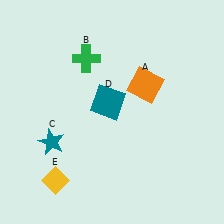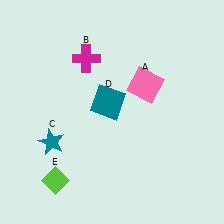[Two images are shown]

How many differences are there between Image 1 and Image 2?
There are 3 differences between the two images.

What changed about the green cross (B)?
In Image 1, B is green. In Image 2, it changed to magenta.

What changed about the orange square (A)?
In Image 1, A is orange. In Image 2, it changed to pink.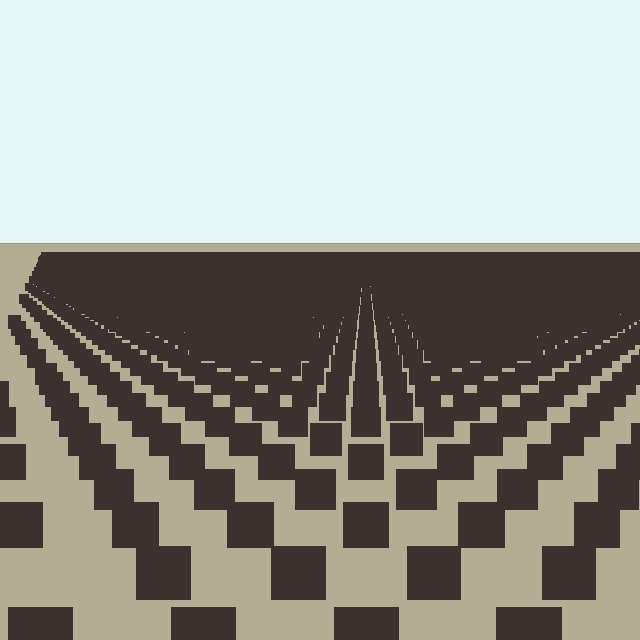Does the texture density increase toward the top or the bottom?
Density increases toward the top.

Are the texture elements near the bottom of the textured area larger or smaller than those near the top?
Larger. Near the bottom, elements are closer to the viewer and appear at a bigger on-screen size.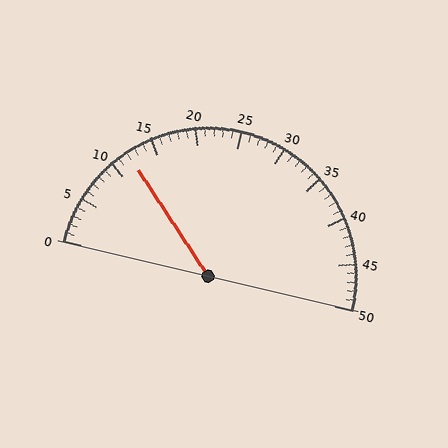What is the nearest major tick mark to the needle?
The nearest major tick mark is 10.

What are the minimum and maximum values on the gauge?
The gauge ranges from 0 to 50.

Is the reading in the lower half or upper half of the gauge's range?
The reading is in the lower half of the range (0 to 50).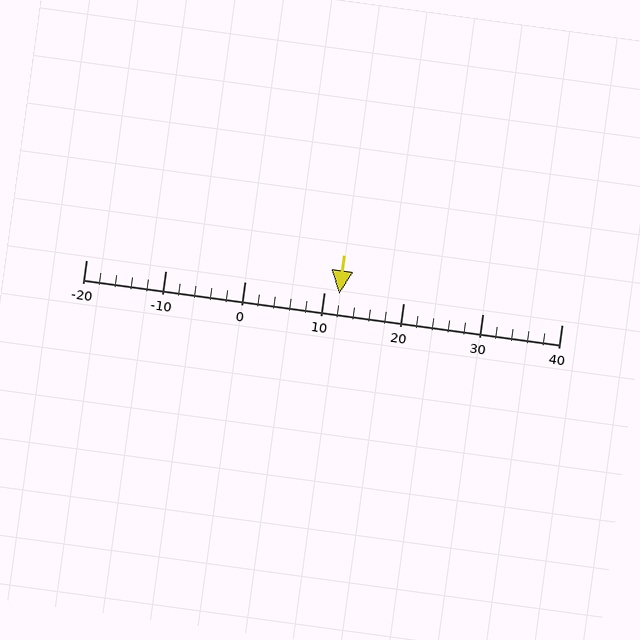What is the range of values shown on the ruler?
The ruler shows values from -20 to 40.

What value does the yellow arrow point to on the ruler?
The yellow arrow points to approximately 12.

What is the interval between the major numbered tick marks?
The major tick marks are spaced 10 units apart.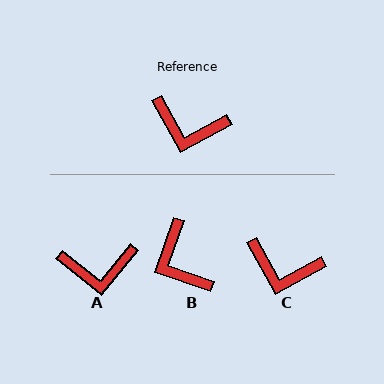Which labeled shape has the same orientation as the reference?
C.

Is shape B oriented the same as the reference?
No, it is off by about 47 degrees.